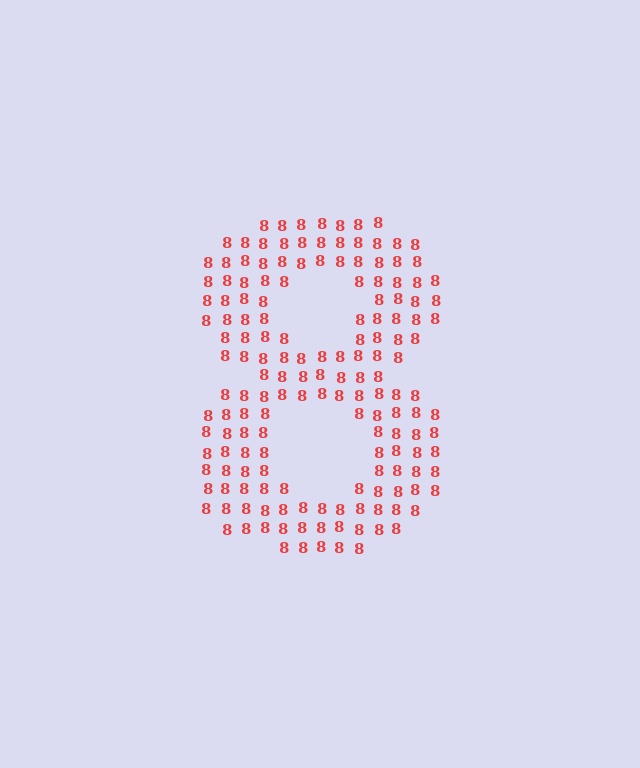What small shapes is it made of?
It is made of small digit 8's.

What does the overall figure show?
The overall figure shows the digit 8.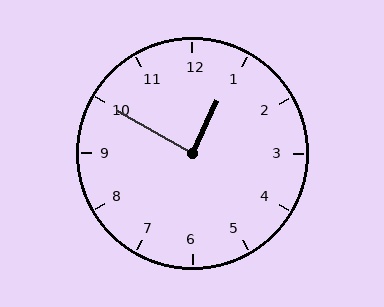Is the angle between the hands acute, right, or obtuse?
It is right.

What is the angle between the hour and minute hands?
Approximately 85 degrees.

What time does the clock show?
12:50.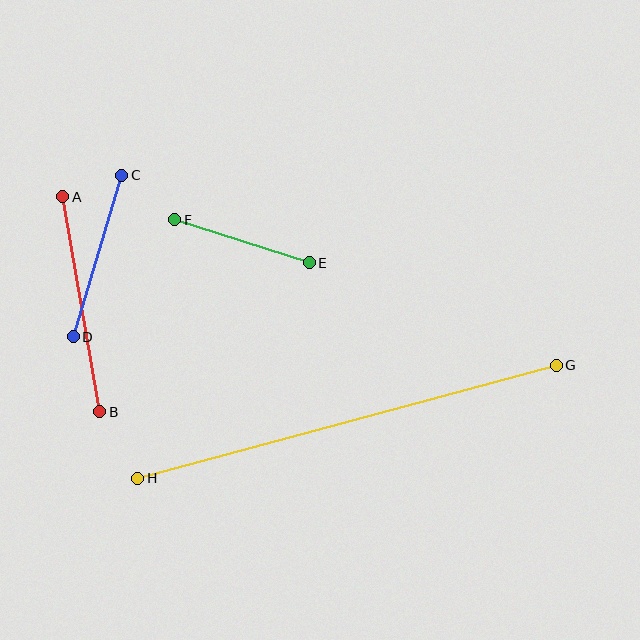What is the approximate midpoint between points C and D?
The midpoint is at approximately (97, 256) pixels.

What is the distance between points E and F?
The distance is approximately 141 pixels.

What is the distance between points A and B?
The distance is approximately 218 pixels.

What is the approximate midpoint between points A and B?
The midpoint is at approximately (81, 304) pixels.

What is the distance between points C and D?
The distance is approximately 169 pixels.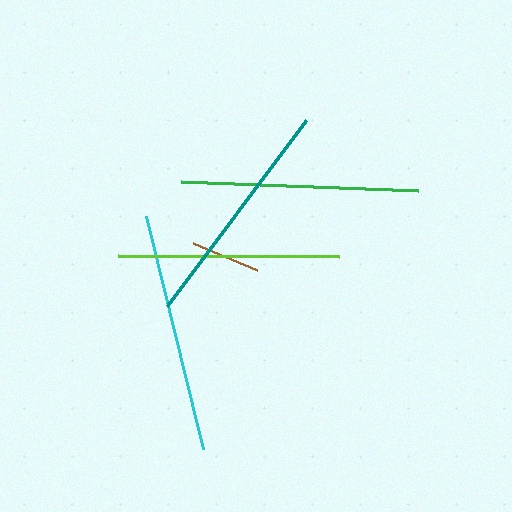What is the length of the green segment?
The green segment is approximately 237 pixels long.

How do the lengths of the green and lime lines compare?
The green and lime lines are approximately the same length.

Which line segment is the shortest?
The brown line is the shortest at approximately 69 pixels.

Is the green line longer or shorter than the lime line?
The green line is longer than the lime line.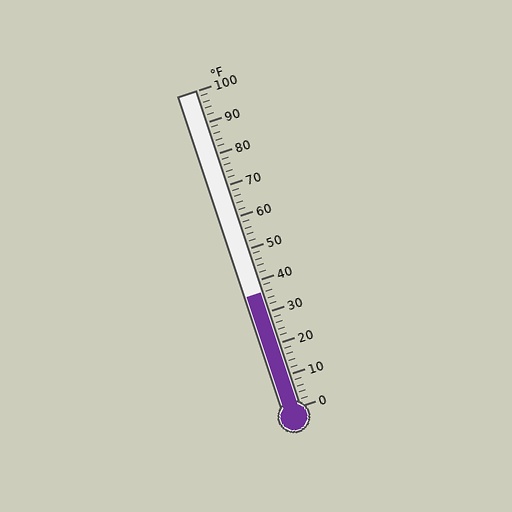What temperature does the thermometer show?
The thermometer shows approximately 36°F.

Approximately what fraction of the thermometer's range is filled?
The thermometer is filled to approximately 35% of its range.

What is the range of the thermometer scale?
The thermometer scale ranges from 0°F to 100°F.